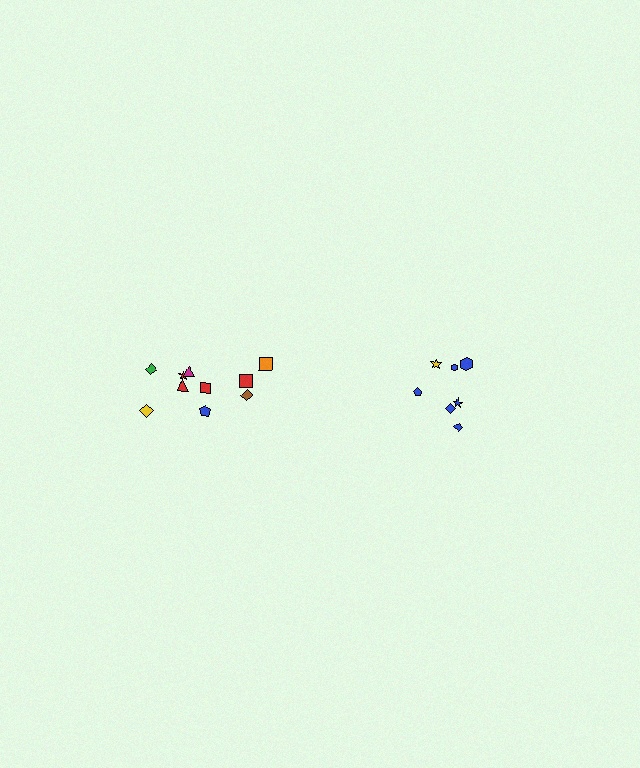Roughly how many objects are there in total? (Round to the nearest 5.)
Roughly 15 objects in total.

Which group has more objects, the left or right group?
The left group.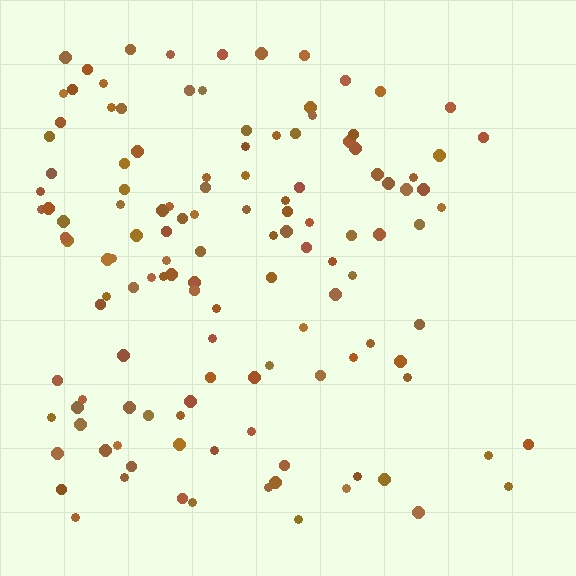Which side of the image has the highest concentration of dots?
The left.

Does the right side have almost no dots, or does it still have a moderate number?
Still a moderate number, just noticeably fewer than the left.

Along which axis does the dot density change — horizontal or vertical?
Horizontal.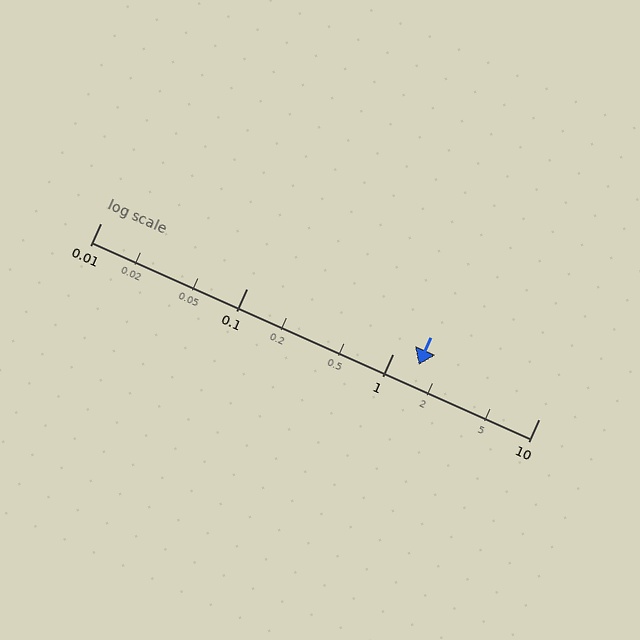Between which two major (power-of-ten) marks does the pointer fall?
The pointer is between 1 and 10.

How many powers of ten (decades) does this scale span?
The scale spans 3 decades, from 0.01 to 10.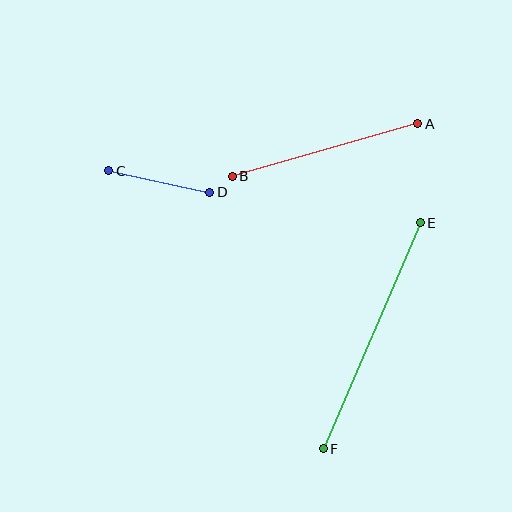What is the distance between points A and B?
The distance is approximately 193 pixels.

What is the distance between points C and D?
The distance is approximately 104 pixels.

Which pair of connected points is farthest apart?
Points E and F are farthest apart.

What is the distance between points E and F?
The distance is approximately 246 pixels.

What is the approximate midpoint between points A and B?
The midpoint is at approximately (325, 150) pixels.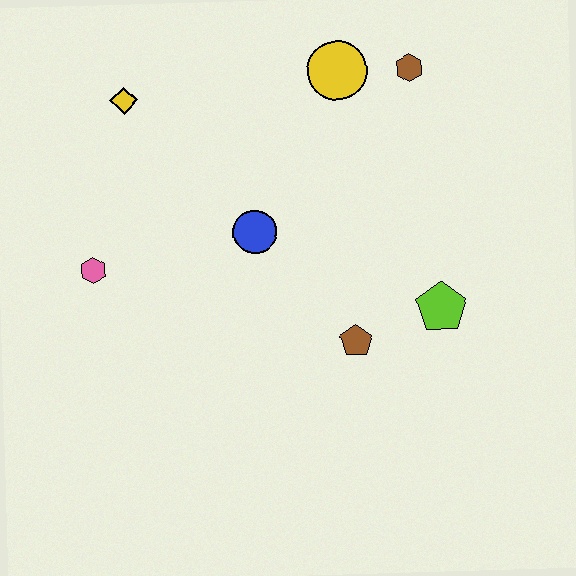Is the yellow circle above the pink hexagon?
Yes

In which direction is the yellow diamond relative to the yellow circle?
The yellow diamond is to the left of the yellow circle.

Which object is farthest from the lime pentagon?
The yellow diamond is farthest from the lime pentagon.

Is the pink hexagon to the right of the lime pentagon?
No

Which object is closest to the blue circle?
The brown pentagon is closest to the blue circle.